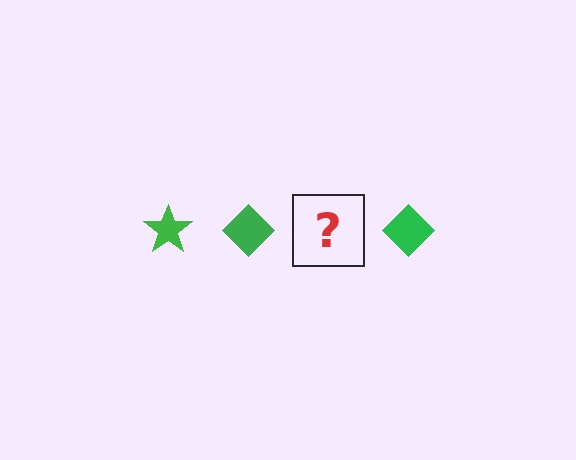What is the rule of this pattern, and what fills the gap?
The rule is that the pattern cycles through star, diamond shapes in green. The gap should be filled with a green star.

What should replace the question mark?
The question mark should be replaced with a green star.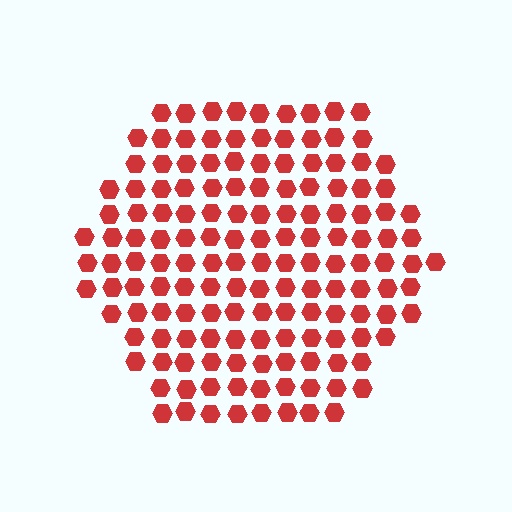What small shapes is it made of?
It is made of small hexagons.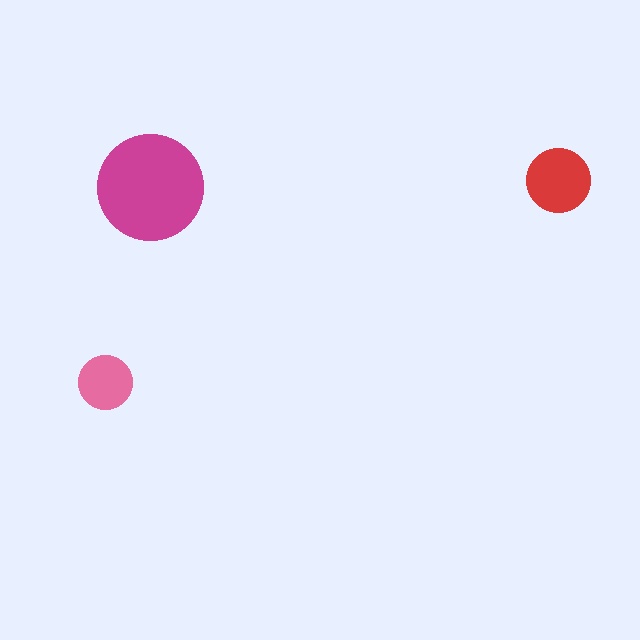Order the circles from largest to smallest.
the magenta one, the red one, the pink one.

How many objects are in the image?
There are 3 objects in the image.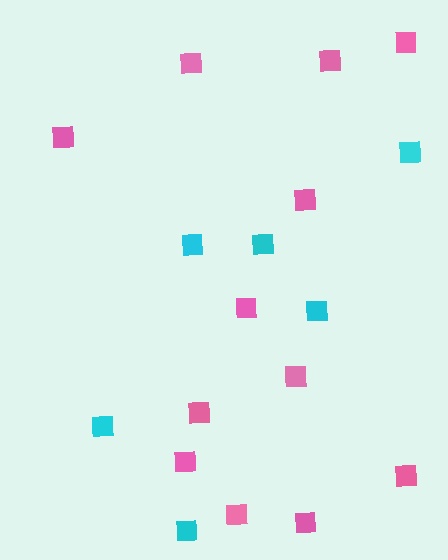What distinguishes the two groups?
There are 2 groups: one group of cyan squares (6) and one group of pink squares (12).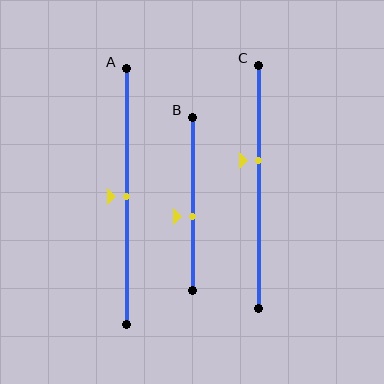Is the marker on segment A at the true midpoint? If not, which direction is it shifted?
Yes, the marker on segment A is at the true midpoint.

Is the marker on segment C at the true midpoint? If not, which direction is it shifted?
No, the marker on segment C is shifted upward by about 11% of the segment length.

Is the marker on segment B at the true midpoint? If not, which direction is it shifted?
No, the marker on segment B is shifted downward by about 7% of the segment length.